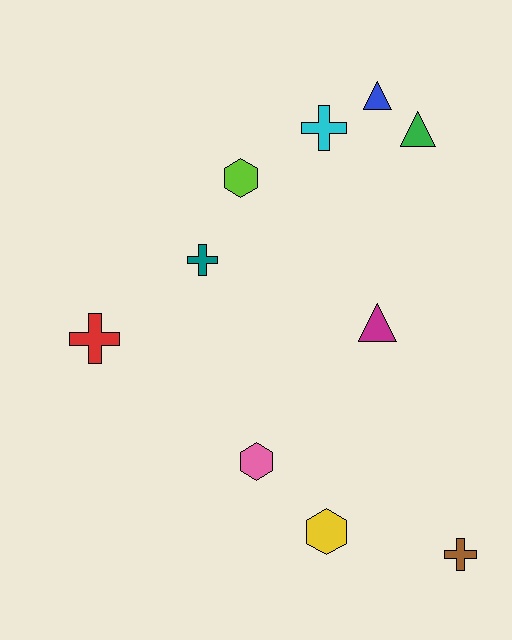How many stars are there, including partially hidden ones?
There are no stars.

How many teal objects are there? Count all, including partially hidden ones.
There is 1 teal object.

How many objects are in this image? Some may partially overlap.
There are 10 objects.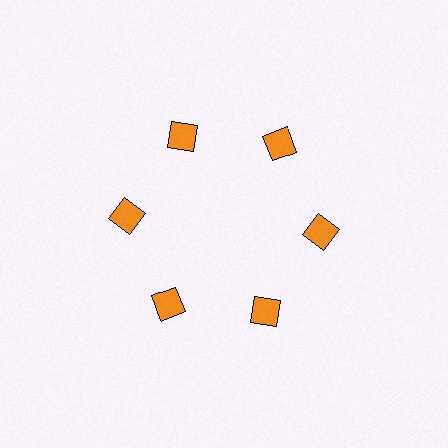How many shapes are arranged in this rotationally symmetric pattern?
There are 6 shapes, arranged in 6 groups of 1.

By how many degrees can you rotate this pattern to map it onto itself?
The pattern maps onto itself every 60 degrees of rotation.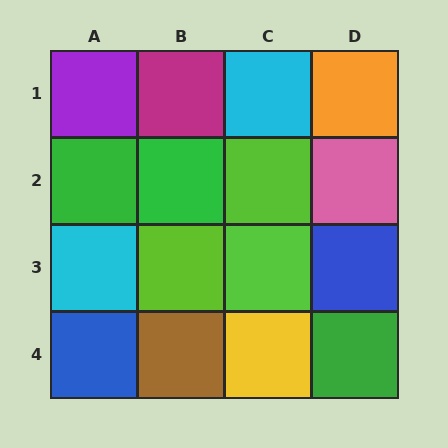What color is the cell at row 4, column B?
Brown.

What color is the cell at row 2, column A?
Green.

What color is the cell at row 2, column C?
Lime.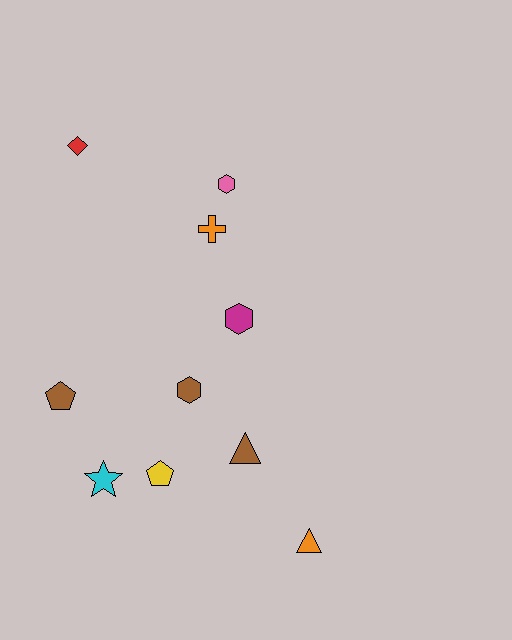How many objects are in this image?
There are 10 objects.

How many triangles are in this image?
There are 2 triangles.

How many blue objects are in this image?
There are no blue objects.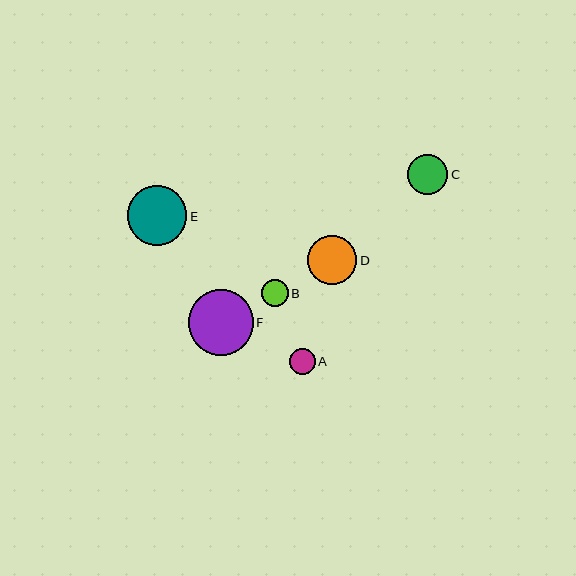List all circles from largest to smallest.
From largest to smallest: F, E, D, C, B, A.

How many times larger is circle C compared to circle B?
Circle C is approximately 1.5 times the size of circle B.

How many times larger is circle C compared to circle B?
Circle C is approximately 1.5 times the size of circle B.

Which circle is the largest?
Circle F is the largest with a size of approximately 65 pixels.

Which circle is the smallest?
Circle A is the smallest with a size of approximately 25 pixels.